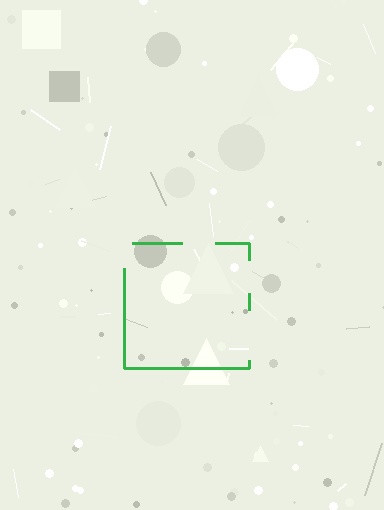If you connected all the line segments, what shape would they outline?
They would outline a square.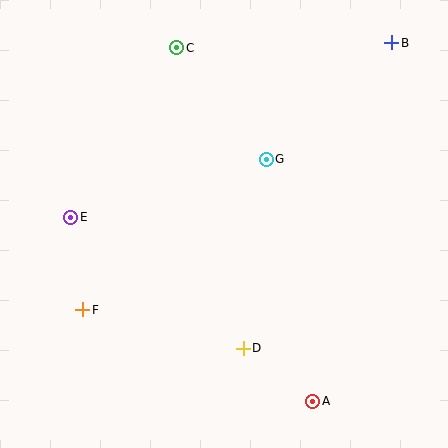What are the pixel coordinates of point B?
Point B is at (392, 43).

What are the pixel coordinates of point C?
Point C is at (177, 48).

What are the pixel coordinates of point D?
Point D is at (243, 348).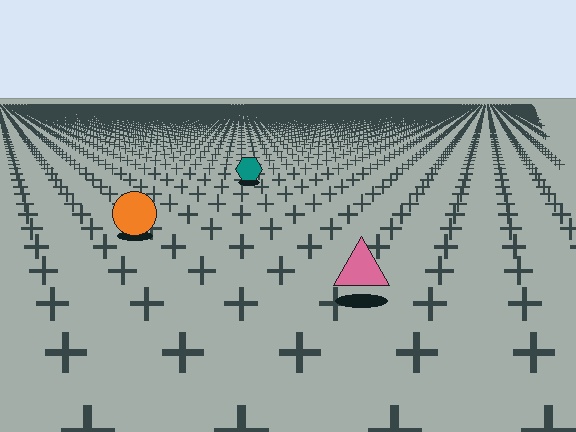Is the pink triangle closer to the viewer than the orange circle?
Yes. The pink triangle is closer — you can tell from the texture gradient: the ground texture is coarser near it.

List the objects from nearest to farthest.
From nearest to farthest: the pink triangle, the orange circle, the teal hexagon.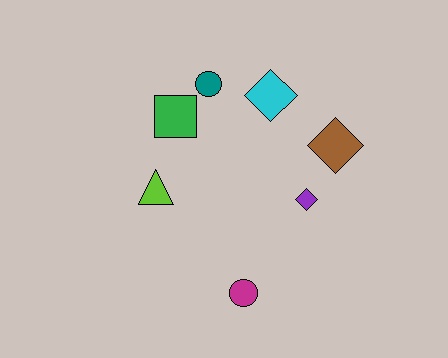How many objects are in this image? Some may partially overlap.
There are 7 objects.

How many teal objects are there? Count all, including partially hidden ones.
There is 1 teal object.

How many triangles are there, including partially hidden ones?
There is 1 triangle.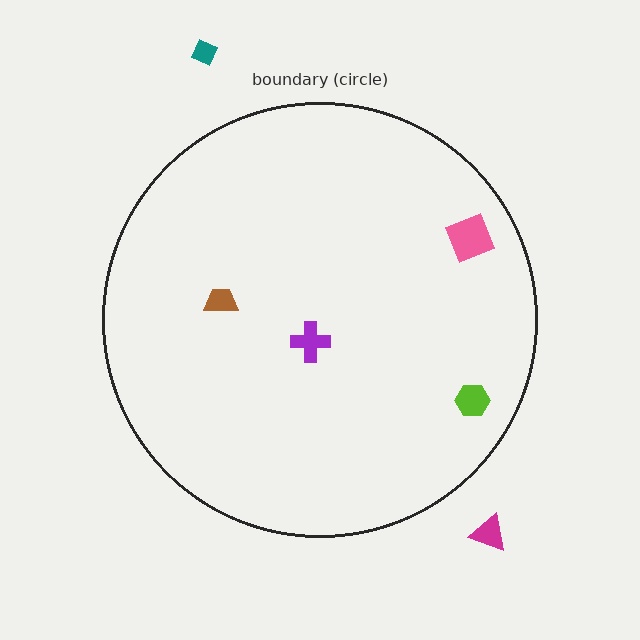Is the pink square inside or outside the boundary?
Inside.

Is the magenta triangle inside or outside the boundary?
Outside.